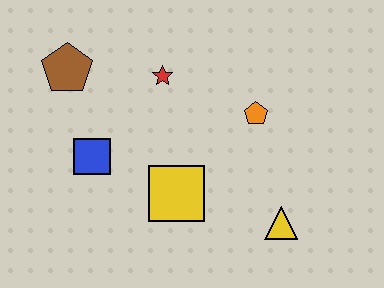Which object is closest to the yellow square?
The blue square is closest to the yellow square.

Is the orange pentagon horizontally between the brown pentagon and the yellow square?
No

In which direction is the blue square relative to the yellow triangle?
The blue square is to the left of the yellow triangle.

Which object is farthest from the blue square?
The yellow triangle is farthest from the blue square.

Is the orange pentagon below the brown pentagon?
Yes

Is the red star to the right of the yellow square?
No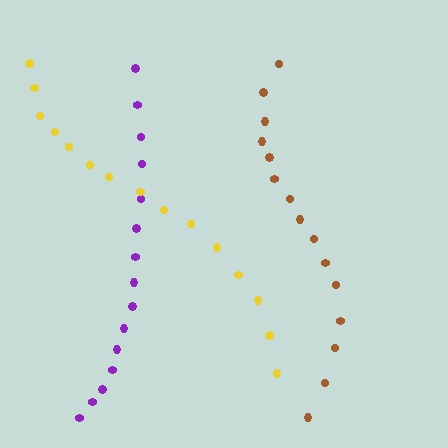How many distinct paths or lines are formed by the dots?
There are 3 distinct paths.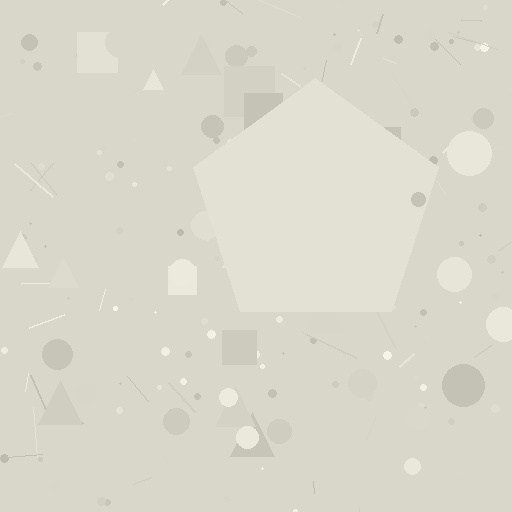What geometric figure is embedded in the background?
A pentagon is embedded in the background.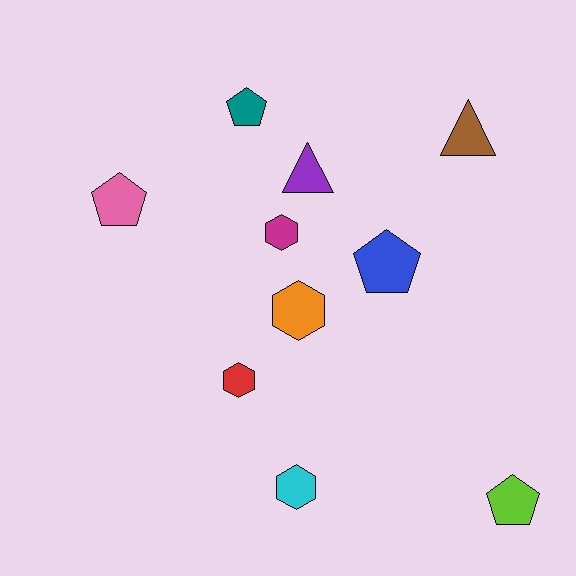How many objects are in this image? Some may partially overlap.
There are 10 objects.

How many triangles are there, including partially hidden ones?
There are 2 triangles.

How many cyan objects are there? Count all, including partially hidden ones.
There is 1 cyan object.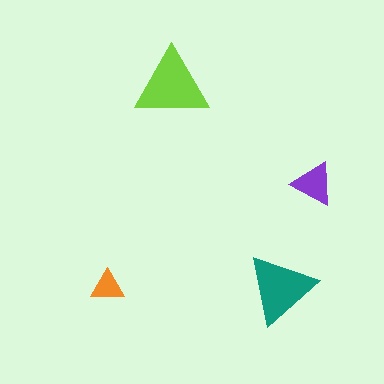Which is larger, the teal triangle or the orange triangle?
The teal one.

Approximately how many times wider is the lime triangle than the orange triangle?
About 2 times wider.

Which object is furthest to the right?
The purple triangle is rightmost.